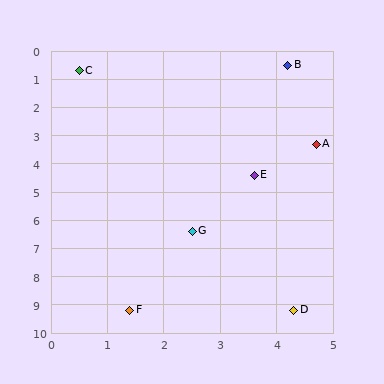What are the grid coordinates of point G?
Point G is at approximately (2.5, 6.4).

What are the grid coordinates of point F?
Point F is at approximately (1.4, 9.2).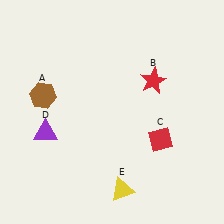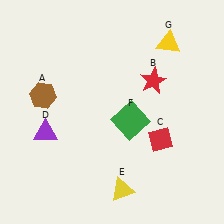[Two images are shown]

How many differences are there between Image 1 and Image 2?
There are 2 differences between the two images.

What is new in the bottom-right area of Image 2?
A green square (F) was added in the bottom-right area of Image 2.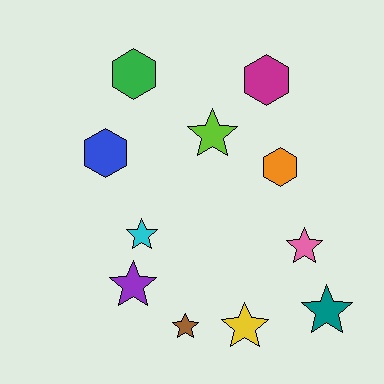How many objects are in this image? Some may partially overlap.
There are 11 objects.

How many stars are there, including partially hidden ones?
There are 7 stars.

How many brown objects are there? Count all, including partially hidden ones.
There is 1 brown object.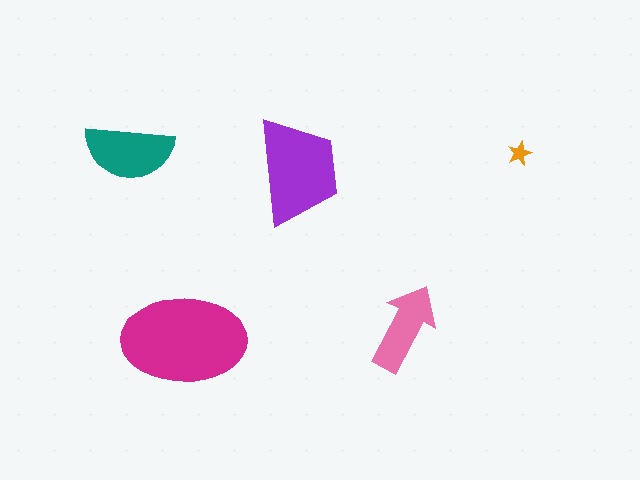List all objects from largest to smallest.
The magenta ellipse, the purple trapezoid, the teal semicircle, the pink arrow, the orange star.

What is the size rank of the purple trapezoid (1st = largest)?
2nd.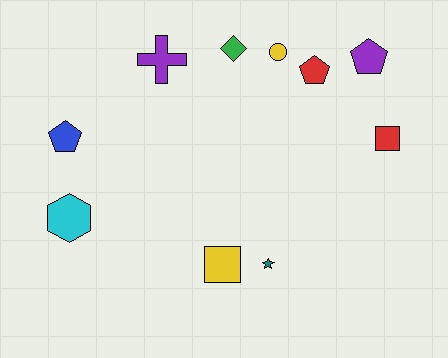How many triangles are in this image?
There are no triangles.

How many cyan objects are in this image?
There is 1 cyan object.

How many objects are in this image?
There are 10 objects.